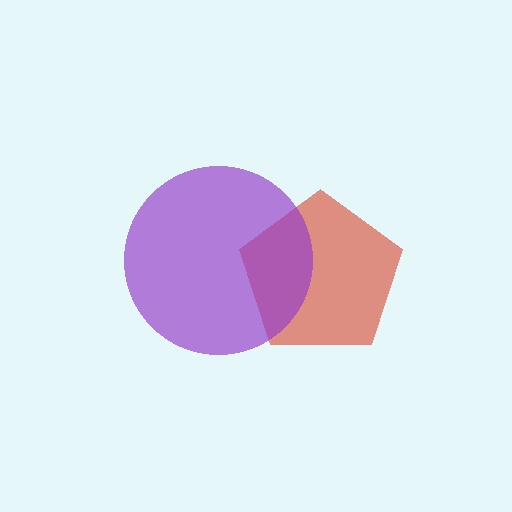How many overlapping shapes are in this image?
There are 2 overlapping shapes in the image.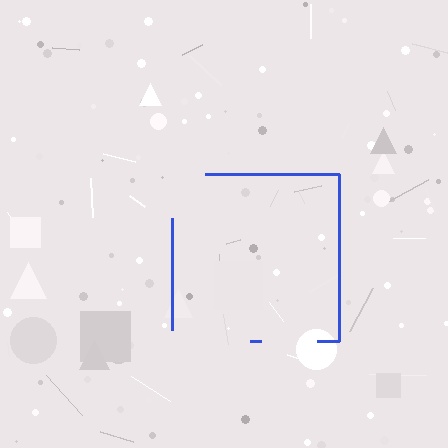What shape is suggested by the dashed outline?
The dashed outline suggests a square.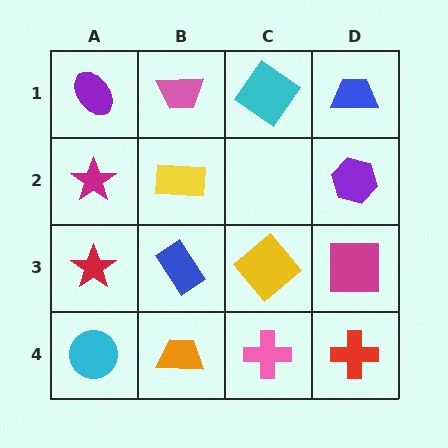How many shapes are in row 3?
4 shapes.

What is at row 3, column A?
A red star.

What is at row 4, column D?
A red cross.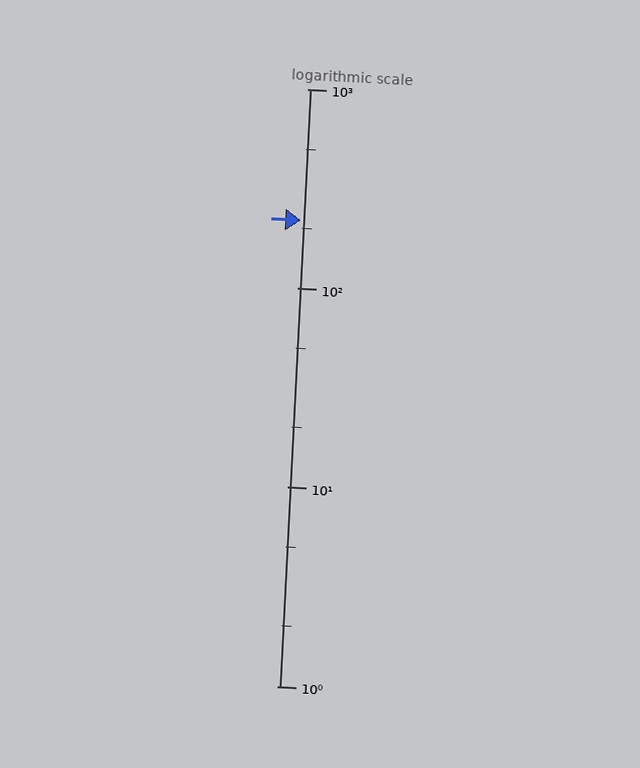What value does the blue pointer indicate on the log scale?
The pointer indicates approximately 220.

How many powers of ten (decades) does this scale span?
The scale spans 3 decades, from 1 to 1000.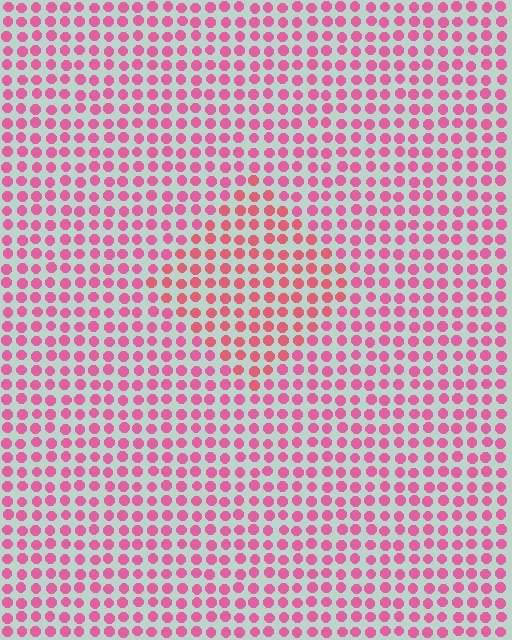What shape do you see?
I see a diamond.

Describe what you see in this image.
The image is filled with small pink elements in a uniform arrangement. A diamond-shaped region is visible where the elements are tinted to a slightly different hue, forming a subtle color boundary.